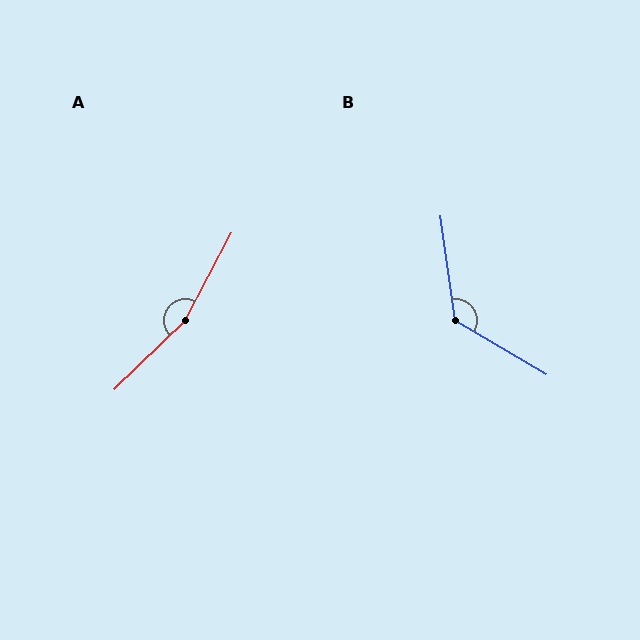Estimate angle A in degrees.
Approximately 162 degrees.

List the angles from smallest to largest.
B (129°), A (162°).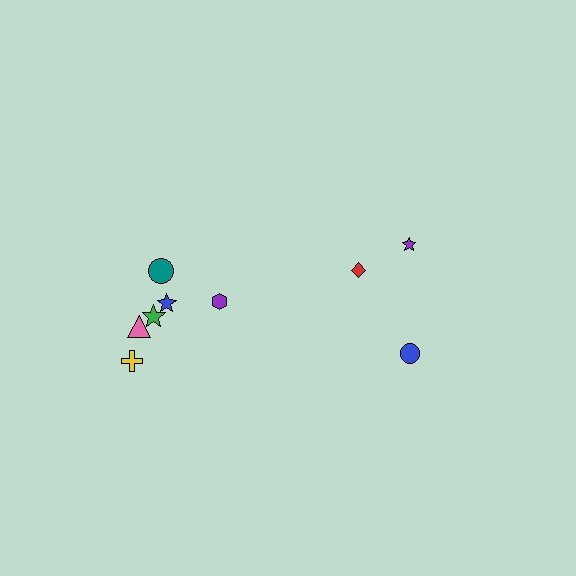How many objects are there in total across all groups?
There are 9 objects.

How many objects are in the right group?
There are 3 objects.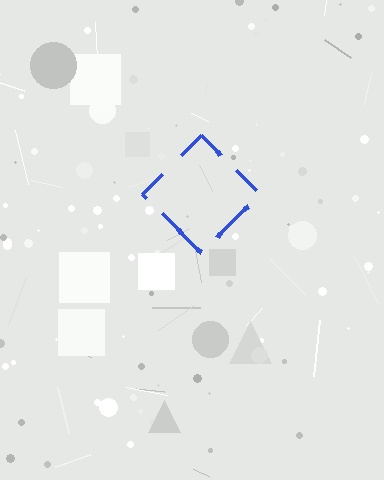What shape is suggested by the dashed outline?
The dashed outline suggests a diamond.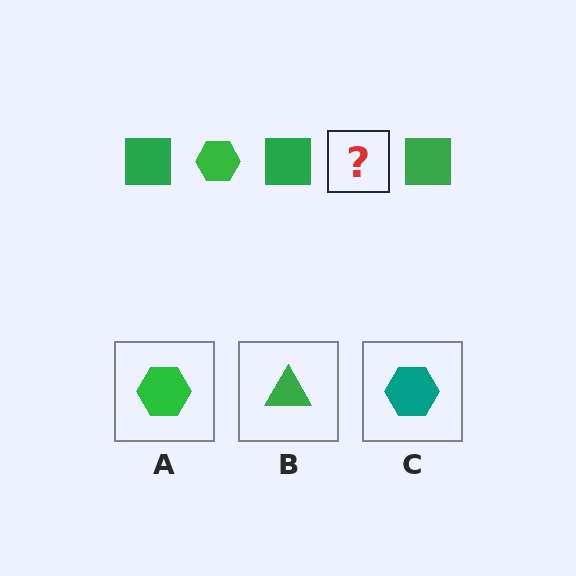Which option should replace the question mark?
Option A.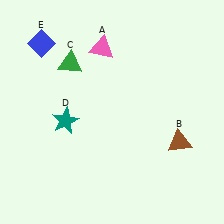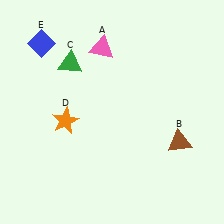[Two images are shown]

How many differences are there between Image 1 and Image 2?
There is 1 difference between the two images.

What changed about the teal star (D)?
In Image 1, D is teal. In Image 2, it changed to orange.